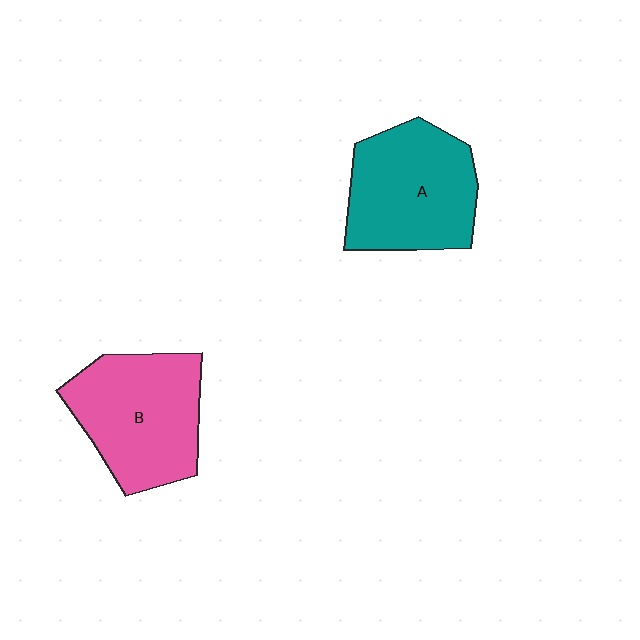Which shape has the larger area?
Shape B (pink).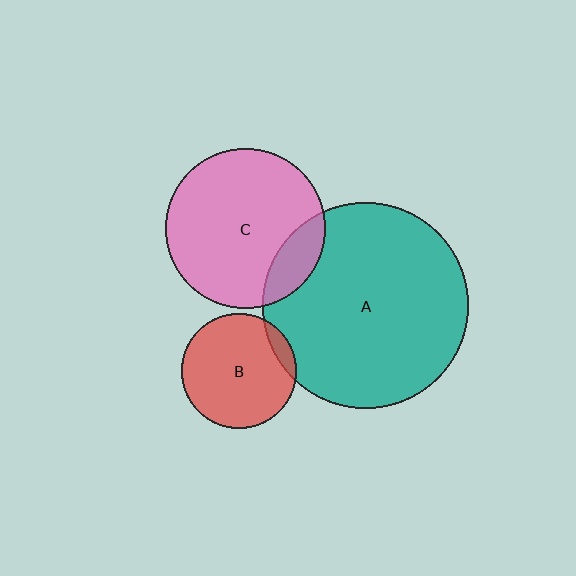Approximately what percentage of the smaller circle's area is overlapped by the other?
Approximately 15%.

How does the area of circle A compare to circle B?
Approximately 3.2 times.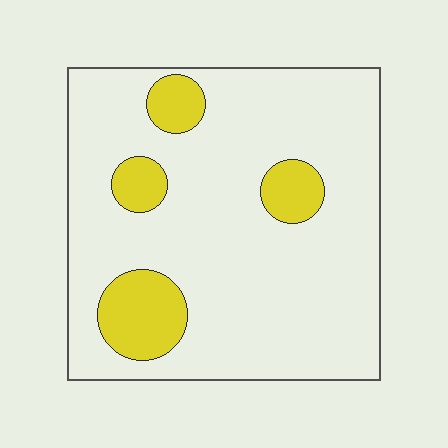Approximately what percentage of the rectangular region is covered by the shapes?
Approximately 15%.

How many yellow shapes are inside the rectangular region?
4.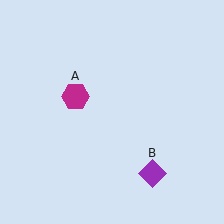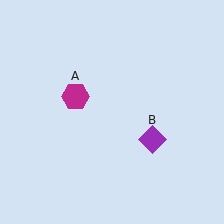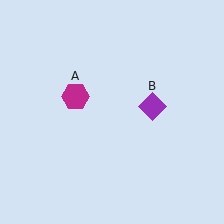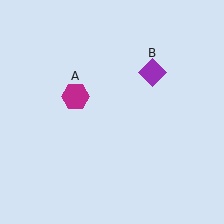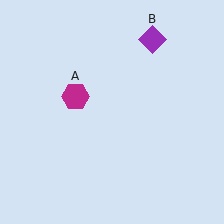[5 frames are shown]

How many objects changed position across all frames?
1 object changed position: purple diamond (object B).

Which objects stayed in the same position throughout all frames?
Magenta hexagon (object A) remained stationary.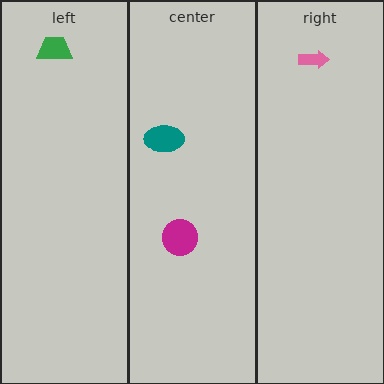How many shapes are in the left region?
1.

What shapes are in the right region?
The pink arrow.